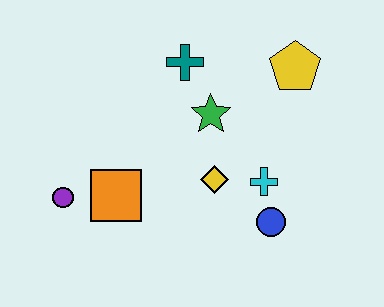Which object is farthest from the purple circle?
The yellow pentagon is farthest from the purple circle.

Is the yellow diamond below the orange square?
No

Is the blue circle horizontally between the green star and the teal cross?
No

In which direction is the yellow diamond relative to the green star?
The yellow diamond is below the green star.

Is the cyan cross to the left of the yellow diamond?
No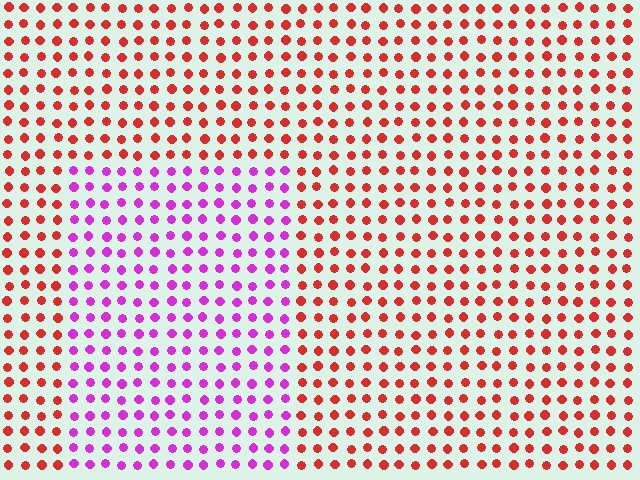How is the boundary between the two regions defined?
The boundary is defined purely by a slight shift in hue (about 60 degrees). Spacing, size, and orientation are identical on both sides.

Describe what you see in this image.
The image is filled with small red elements in a uniform arrangement. A rectangle-shaped region is visible where the elements are tinted to a slightly different hue, forming a subtle color boundary.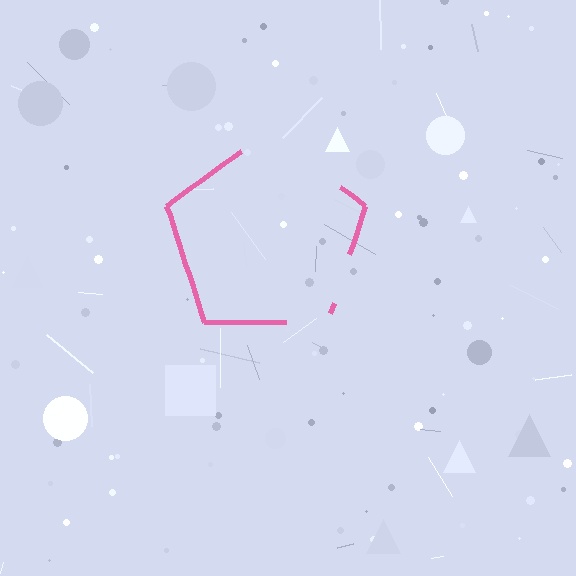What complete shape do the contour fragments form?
The contour fragments form a pentagon.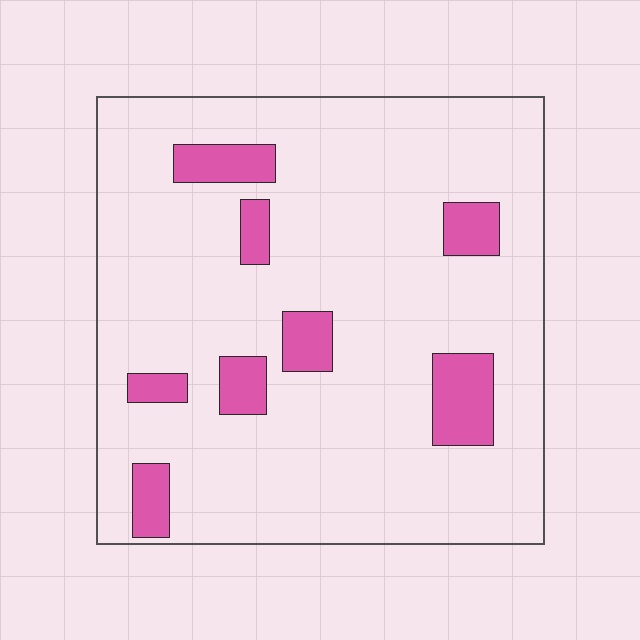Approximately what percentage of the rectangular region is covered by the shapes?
Approximately 15%.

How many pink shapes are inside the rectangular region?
8.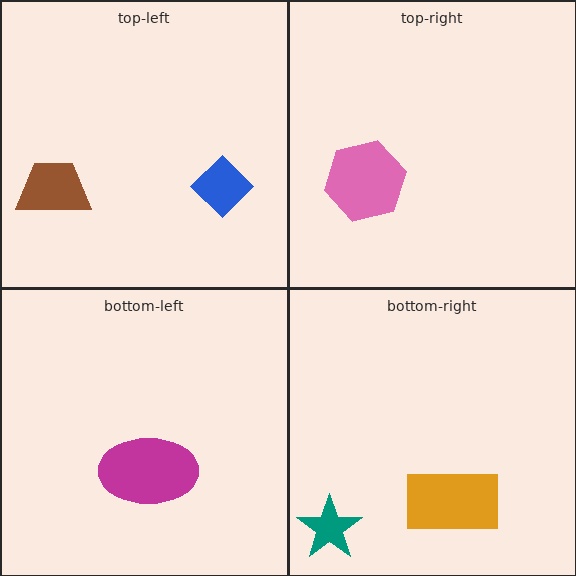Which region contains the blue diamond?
The top-left region.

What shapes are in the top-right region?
The pink hexagon.